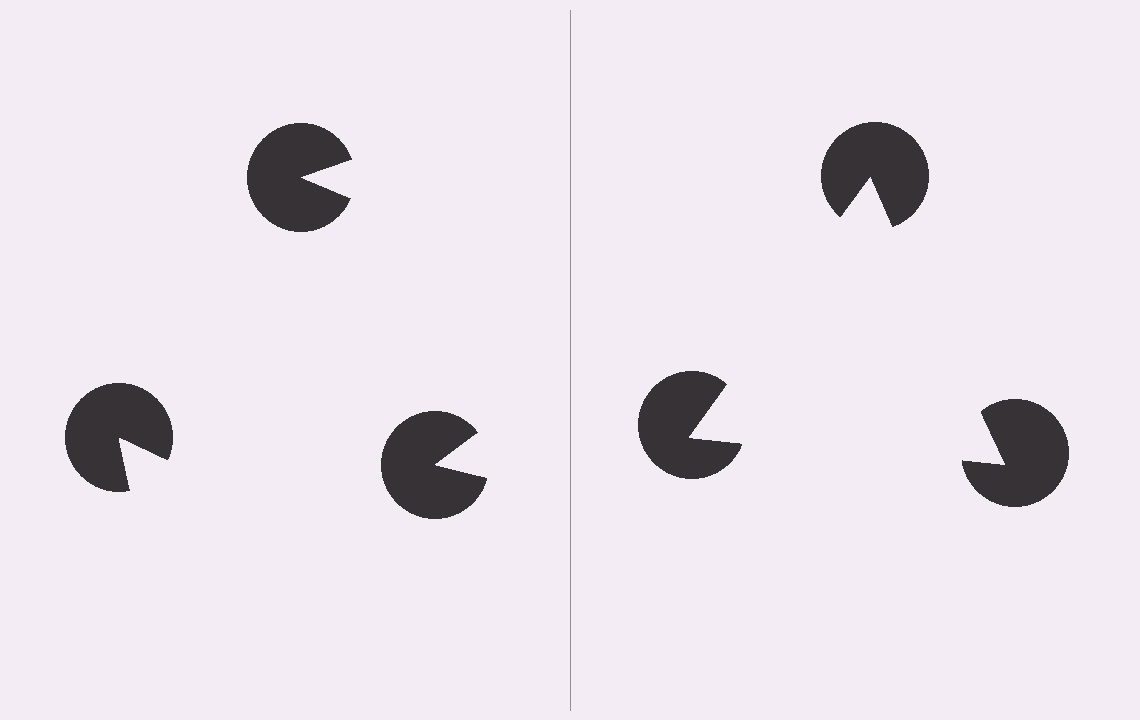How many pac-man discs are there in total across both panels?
6 — 3 on each side.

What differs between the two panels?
The pac-man discs are positioned identically on both sides; only the wedge orientations differ. On the right they align to a triangle; on the left they are misaligned.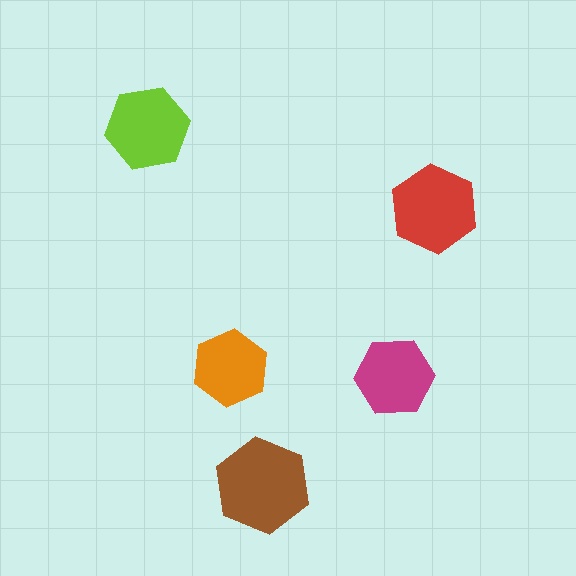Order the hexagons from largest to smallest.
the brown one, the red one, the lime one, the magenta one, the orange one.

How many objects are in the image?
There are 5 objects in the image.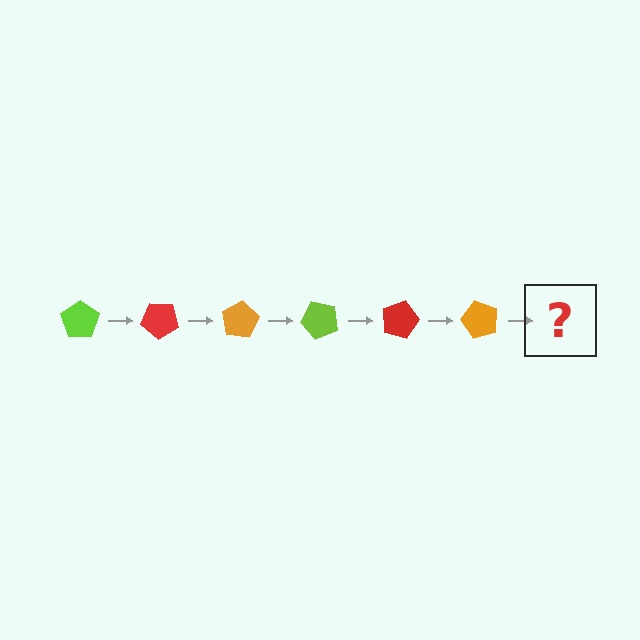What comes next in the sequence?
The next element should be a lime pentagon, rotated 240 degrees from the start.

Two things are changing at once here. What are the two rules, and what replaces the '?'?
The two rules are that it rotates 40 degrees each step and the color cycles through lime, red, and orange. The '?' should be a lime pentagon, rotated 240 degrees from the start.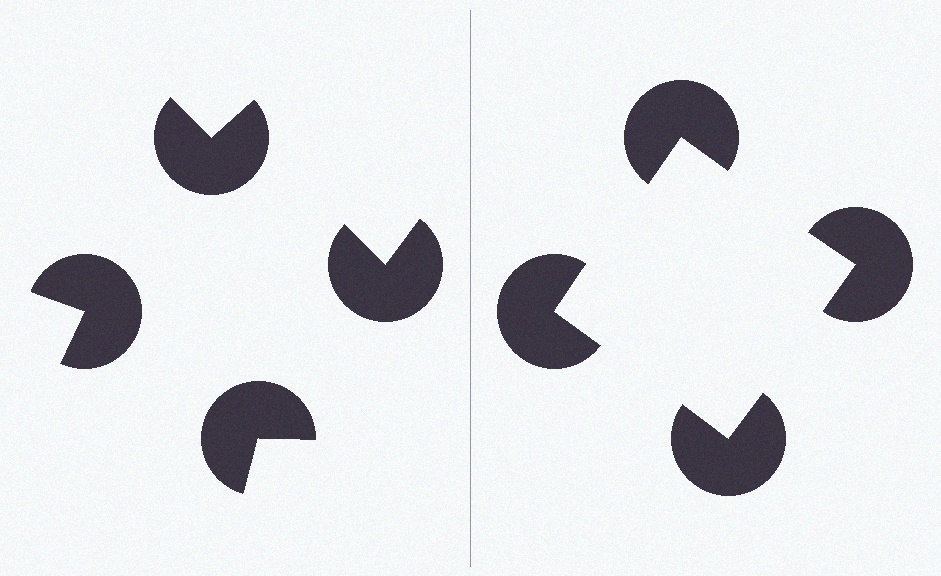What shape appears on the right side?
An illusory square.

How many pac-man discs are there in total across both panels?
8 — 4 on each side.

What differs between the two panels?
The pac-man discs are positioned identically on both sides; only the wedge orientations differ. On the right they align to a square; on the left they are misaligned.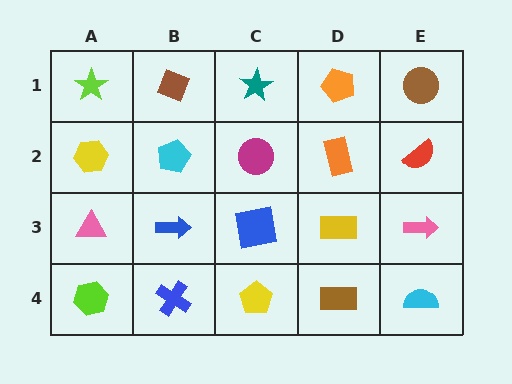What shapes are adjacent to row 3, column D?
An orange rectangle (row 2, column D), a brown rectangle (row 4, column D), a blue square (row 3, column C), a pink arrow (row 3, column E).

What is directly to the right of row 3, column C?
A yellow rectangle.